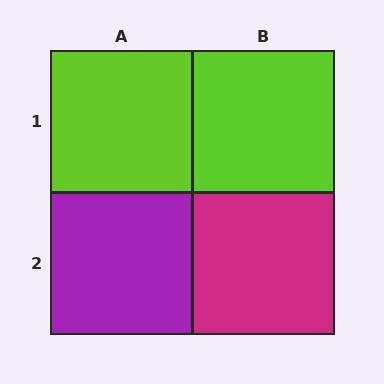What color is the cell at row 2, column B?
Magenta.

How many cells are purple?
1 cell is purple.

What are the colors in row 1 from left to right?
Lime, lime.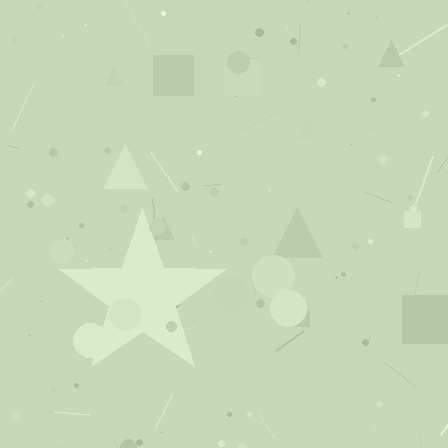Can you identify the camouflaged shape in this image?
The camouflaged shape is a star.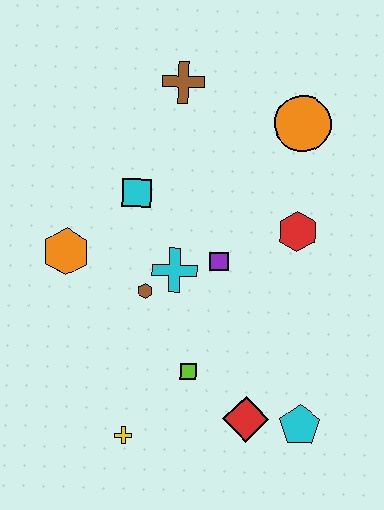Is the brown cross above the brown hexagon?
Yes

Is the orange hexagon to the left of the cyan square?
Yes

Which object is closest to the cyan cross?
The brown hexagon is closest to the cyan cross.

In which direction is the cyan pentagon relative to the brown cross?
The cyan pentagon is below the brown cross.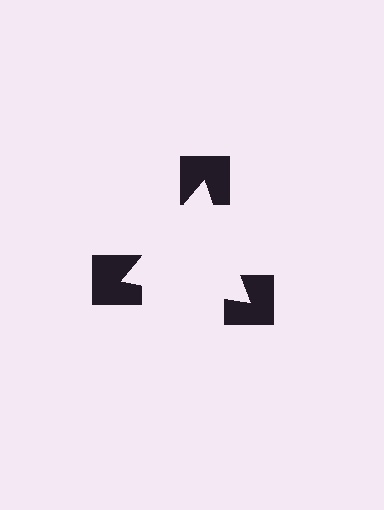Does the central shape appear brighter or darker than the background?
It typically appears slightly brighter than the background, even though no actual brightness change is drawn.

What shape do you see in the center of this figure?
An illusory triangle — its edges are inferred from the aligned wedge cuts in the notched squares, not physically drawn.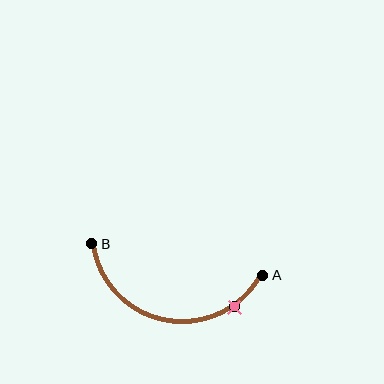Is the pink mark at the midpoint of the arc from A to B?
No. The pink mark lies on the arc but is closer to endpoint A. The arc midpoint would be at the point on the curve equidistant along the arc from both A and B.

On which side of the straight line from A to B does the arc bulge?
The arc bulges below the straight line connecting A and B.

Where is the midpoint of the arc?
The arc midpoint is the point on the curve farthest from the straight line joining A and B. It sits below that line.